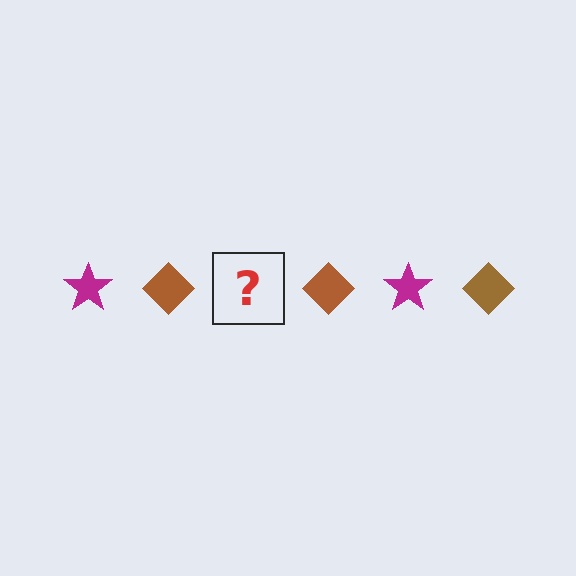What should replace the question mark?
The question mark should be replaced with a magenta star.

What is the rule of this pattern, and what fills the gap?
The rule is that the pattern alternates between magenta star and brown diamond. The gap should be filled with a magenta star.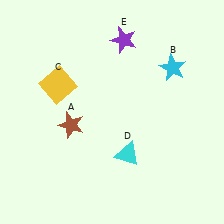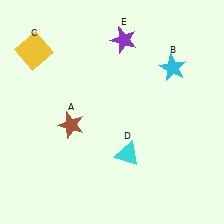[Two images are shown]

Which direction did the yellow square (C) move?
The yellow square (C) moved up.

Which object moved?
The yellow square (C) moved up.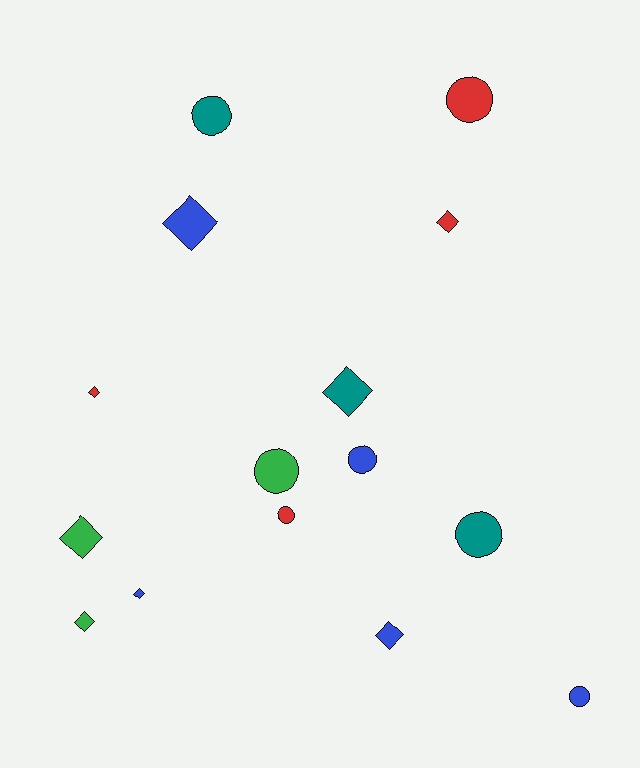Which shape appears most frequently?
Diamond, with 8 objects.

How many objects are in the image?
There are 15 objects.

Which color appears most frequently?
Blue, with 5 objects.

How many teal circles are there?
There are 2 teal circles.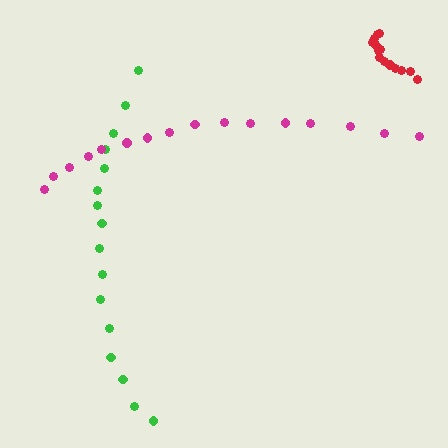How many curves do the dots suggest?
There are 3 distinct paths.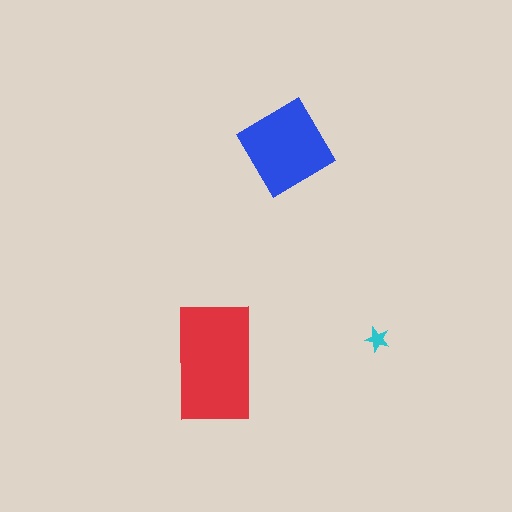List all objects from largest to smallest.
The red rectangle, the blue diamond, the cyan star.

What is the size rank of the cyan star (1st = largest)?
3rd.